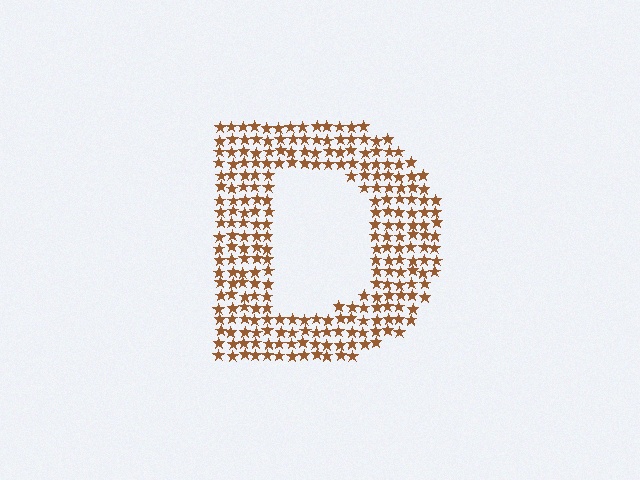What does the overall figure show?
The overall figure shows the letter D.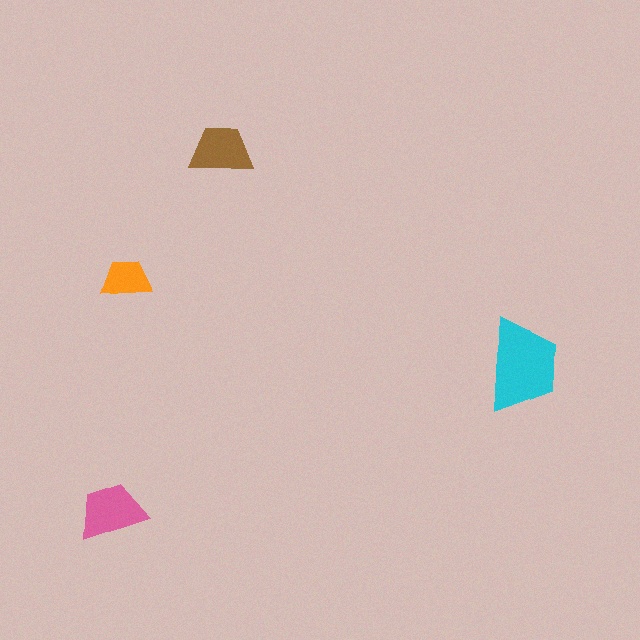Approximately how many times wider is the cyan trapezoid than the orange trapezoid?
About 2 times wider.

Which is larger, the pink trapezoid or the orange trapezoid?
The pink one.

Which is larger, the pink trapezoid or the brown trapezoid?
The pink one.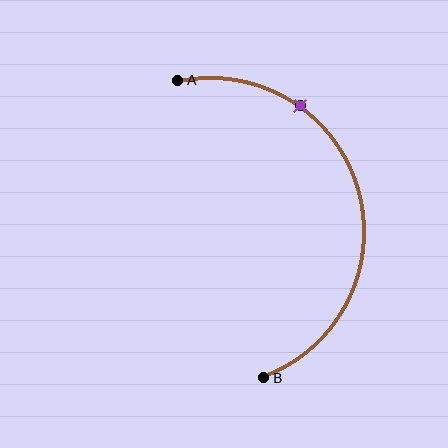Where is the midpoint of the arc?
The arc midpoint is the point on the curve farthest from the straight line joining A and B. It sits to the right of that line.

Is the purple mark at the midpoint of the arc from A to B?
No. The purple mark lies on the arc but is closer to endpoint A. The arc midpoint would be at the point on the curve equidistant along the arc from both A and B.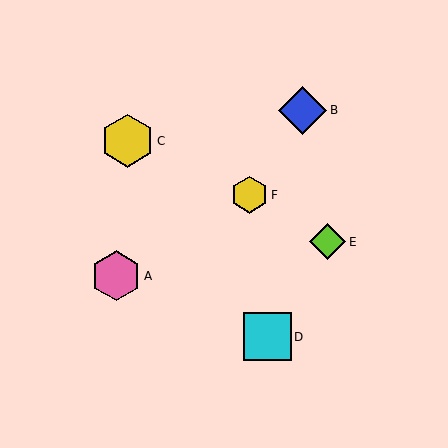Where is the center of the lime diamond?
The center of the lime diamond is at (327, 242).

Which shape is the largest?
The yellow hexagon (labeled C) is the largest.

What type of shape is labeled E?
Shape E is a lime diamond.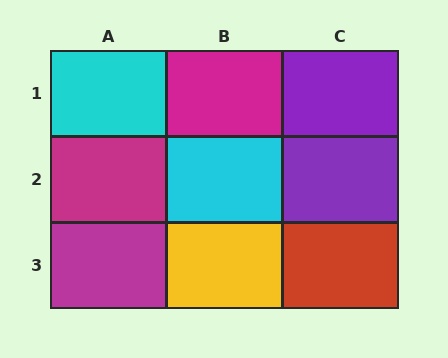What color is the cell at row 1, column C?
Purple.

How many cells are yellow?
1 cell is yellow.